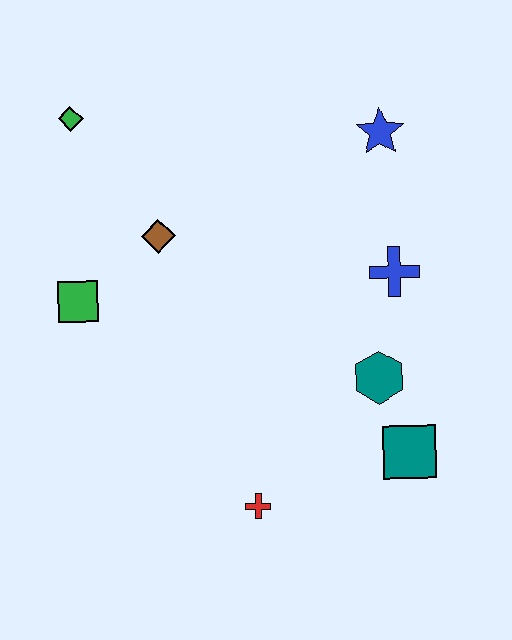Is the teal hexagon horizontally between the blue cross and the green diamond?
Yes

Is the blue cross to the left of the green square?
No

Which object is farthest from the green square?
The teal square is farthest from the green square.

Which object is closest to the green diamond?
The brown diamond is closest to the green diamond.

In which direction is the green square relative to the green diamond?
The green square is below the green diamond.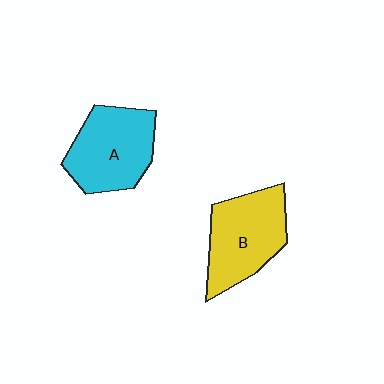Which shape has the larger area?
Shape B (yellow).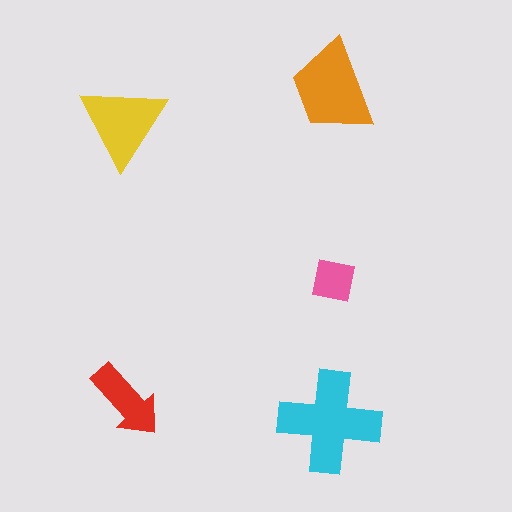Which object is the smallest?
The pink square.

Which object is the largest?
The cyan cross.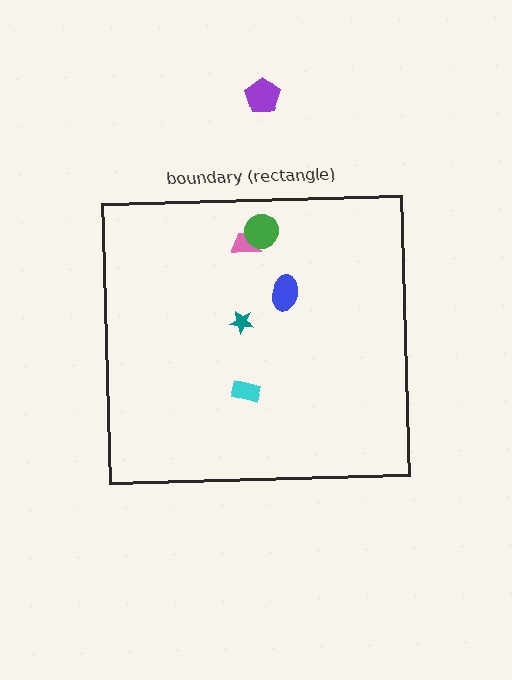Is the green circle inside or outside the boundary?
Inside.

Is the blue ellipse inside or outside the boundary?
Inside.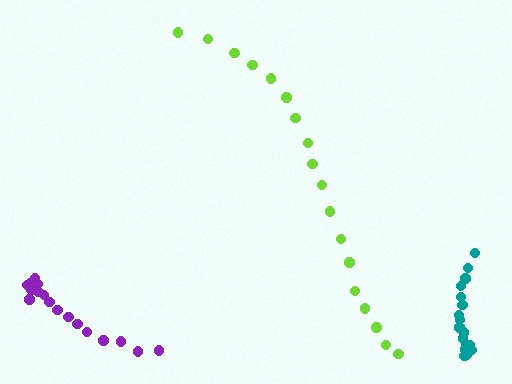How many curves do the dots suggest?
There are 3 distinct paths.